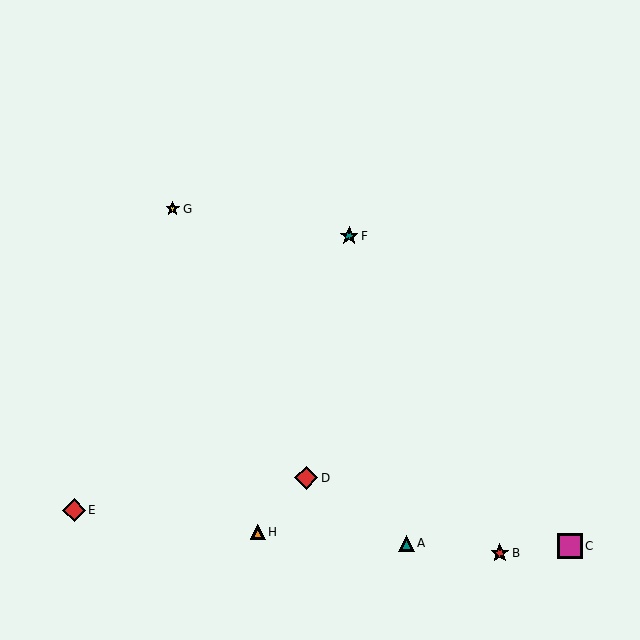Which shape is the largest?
The magenta square (labeled C) is the largest.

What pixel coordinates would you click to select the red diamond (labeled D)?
Click at (306, 478) to select the red diamond D.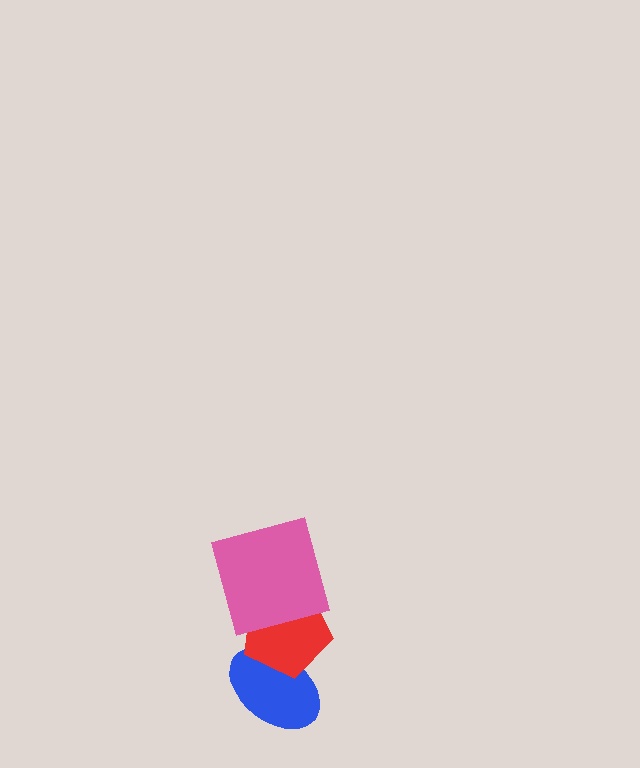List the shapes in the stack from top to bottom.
From top to bottom: the pink square, the red pentagon, the blue ellipse.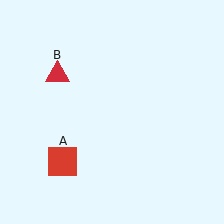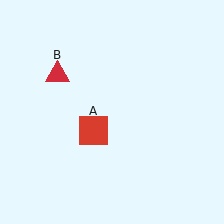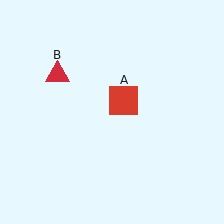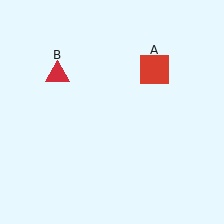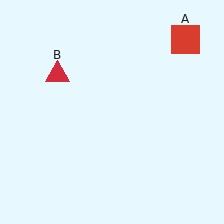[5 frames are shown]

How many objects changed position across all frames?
1 object changed position: red square (object A).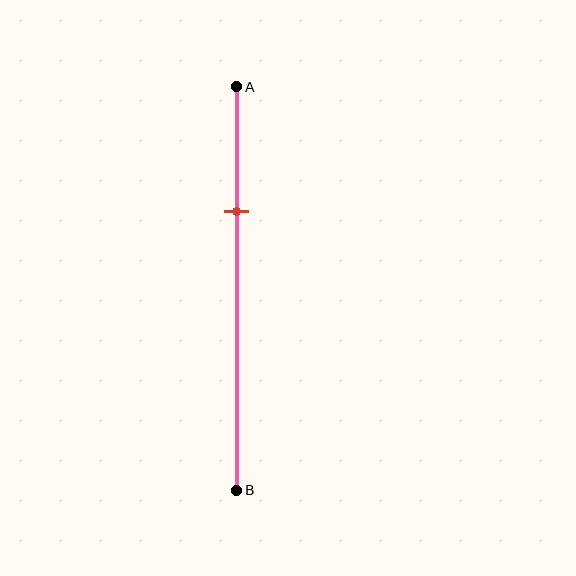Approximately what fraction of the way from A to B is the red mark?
The red mark is approximately 30% of the way from A to B.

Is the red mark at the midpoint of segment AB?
No, the mark is at about 30% from A, not at the 50% midpoint.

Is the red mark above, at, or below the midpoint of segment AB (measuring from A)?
The red mark is above the midpoint of segment AB.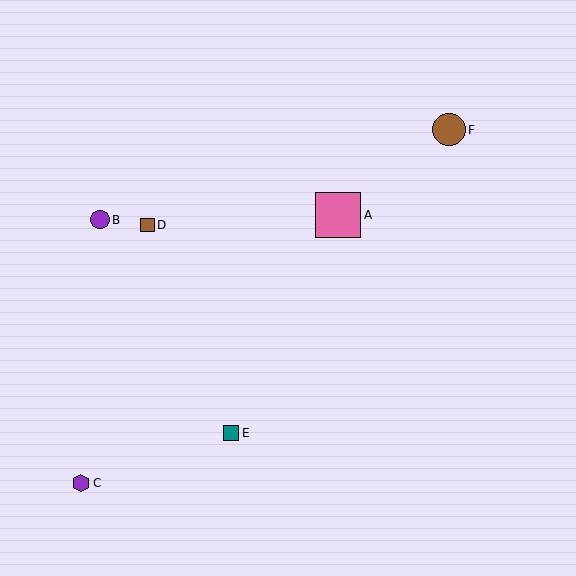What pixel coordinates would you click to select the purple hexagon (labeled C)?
Click at (81, 483) to select the purple hexagon C.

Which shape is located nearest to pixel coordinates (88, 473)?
The purple hexagon (labeled C) at (81, 483) is nearest to that location.